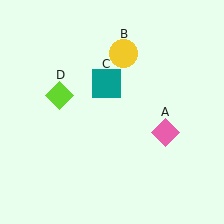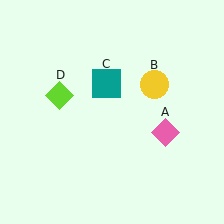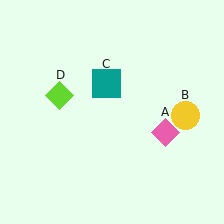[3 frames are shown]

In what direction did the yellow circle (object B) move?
The yellow circle (object B) moved down and to the right.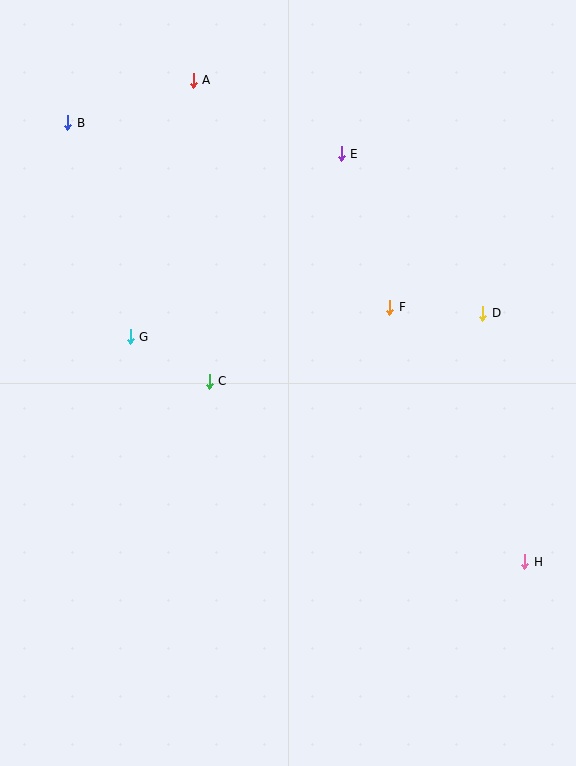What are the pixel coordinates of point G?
Point G is at (130, 337).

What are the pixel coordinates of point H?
Point H is at (525, 562).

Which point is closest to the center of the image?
Point C at (209, 381) is closest to the center.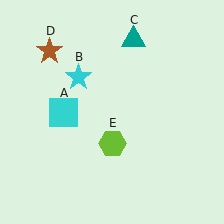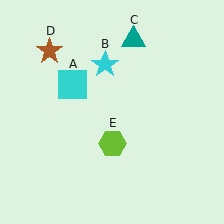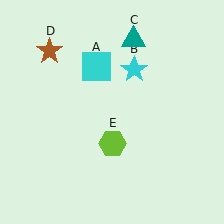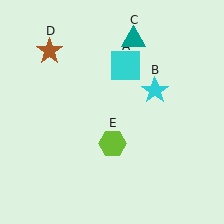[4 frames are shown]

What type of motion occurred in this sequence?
The cyan square (object A), cyan star (object B) rotated clockwise around the center of the scene.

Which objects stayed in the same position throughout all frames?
Teal triangle (object C) and brown star (object D) and lime hexagon (object E) remained stationary.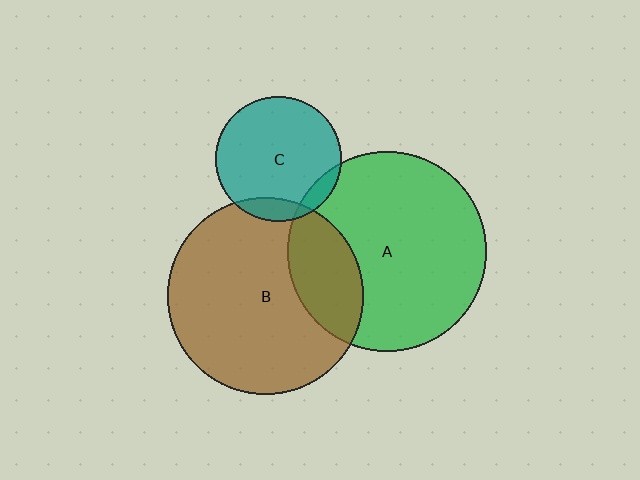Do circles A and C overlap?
Yes.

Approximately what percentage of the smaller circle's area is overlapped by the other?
Approximately 10%.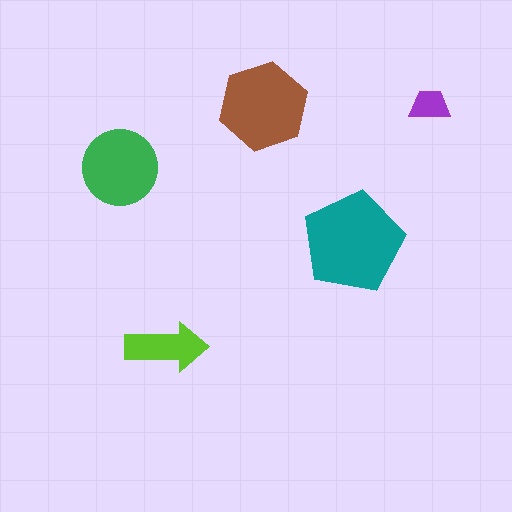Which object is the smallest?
The purple trapezoid.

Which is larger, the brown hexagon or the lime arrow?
The brown hexagon.